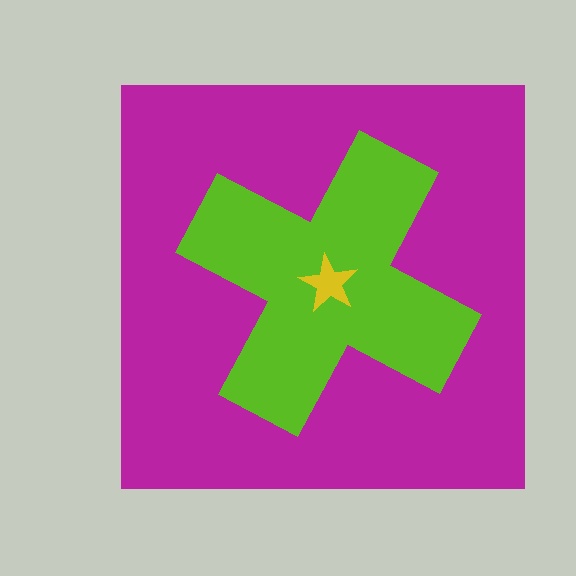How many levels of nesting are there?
3.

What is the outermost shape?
The magenta square.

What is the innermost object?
The yellow star.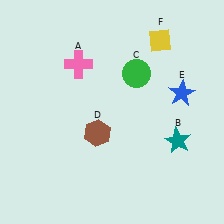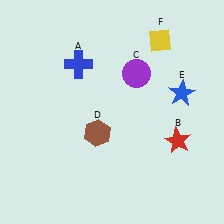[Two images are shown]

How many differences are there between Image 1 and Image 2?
There are 3 differences between the two images.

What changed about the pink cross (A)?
In Image 1, A is pink. In Image 2, it changed to blue.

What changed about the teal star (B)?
In Image 1, B is teal. In Image 2, it changed to red.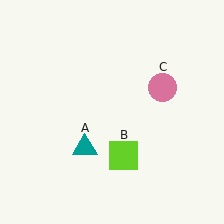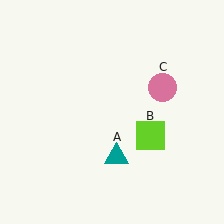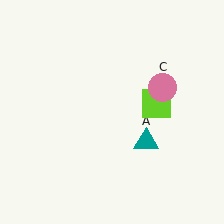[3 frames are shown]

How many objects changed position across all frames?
2 objects changed position: teal triangle (object A), lime square (object B).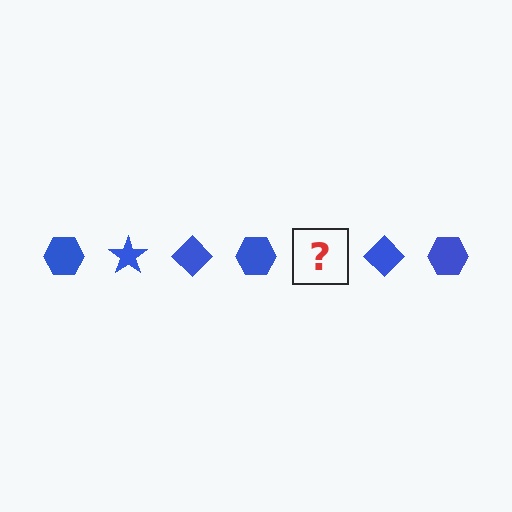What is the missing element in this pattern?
The missing element is a blue star.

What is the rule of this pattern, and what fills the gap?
The rule is that the pattern cycles through hexagon, star, diamond shapes in blue. The gap should be filled with a blue star.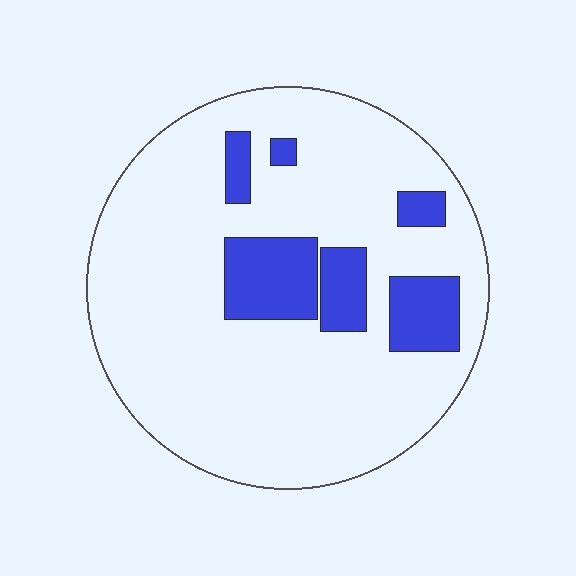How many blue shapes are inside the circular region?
6.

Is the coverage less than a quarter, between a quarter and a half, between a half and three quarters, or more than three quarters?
Less than a quarter.